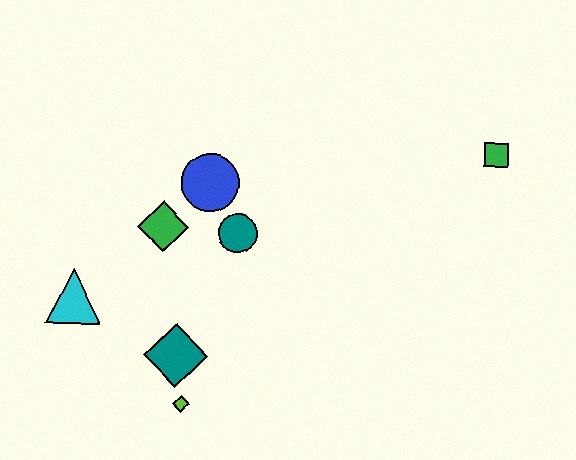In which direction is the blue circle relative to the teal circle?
The blue circle is above the teal circle.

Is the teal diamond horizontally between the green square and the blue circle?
No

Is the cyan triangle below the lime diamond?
No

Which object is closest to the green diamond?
The blue circle is closest to the green diamond.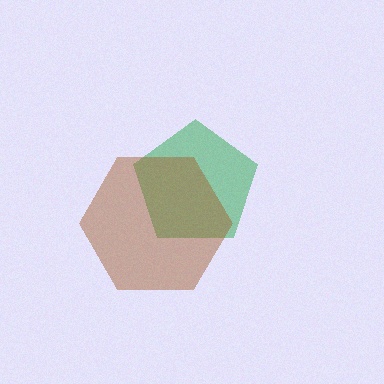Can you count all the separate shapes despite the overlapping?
Yes, there are 2 separate shapes.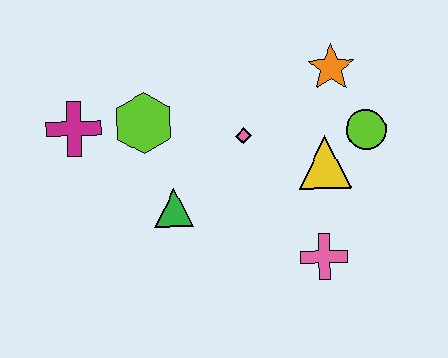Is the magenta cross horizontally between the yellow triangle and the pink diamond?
No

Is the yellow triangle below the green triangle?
No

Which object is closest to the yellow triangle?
The lime circle is closest to the yellow triangle.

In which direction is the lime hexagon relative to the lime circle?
The lime hexagon is to the left of the lime circle.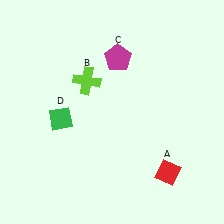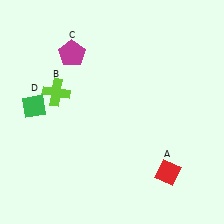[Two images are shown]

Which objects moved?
The objects that moved are: the lime cross (B), the magenta pentagon (C), the green diamond (D).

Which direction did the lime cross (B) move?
The lime cross (B) moved left.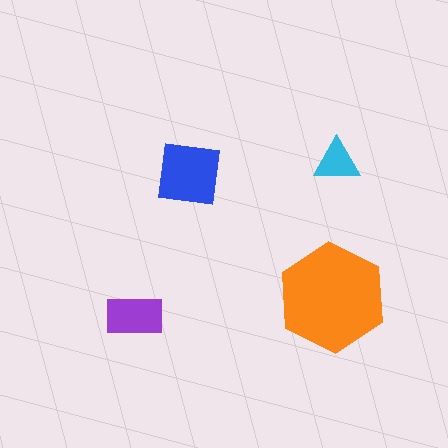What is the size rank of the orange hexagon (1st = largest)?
1st.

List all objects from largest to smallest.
The orange hexagon, the blue square, the purple rectangle, the cyan triangle.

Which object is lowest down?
The purple rectangle is bottommost.